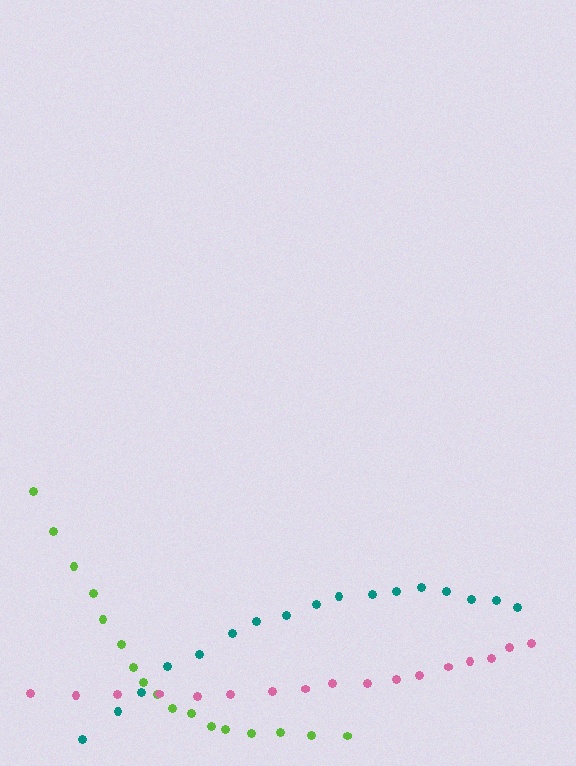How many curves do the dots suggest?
There are 3 distinct paths.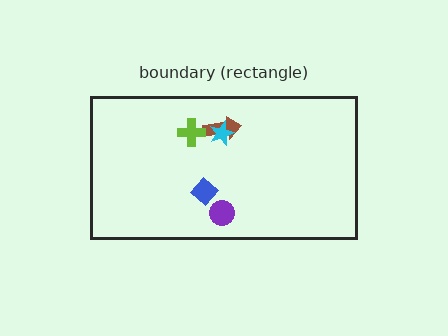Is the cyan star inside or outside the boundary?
Inside.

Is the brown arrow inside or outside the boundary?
Inside.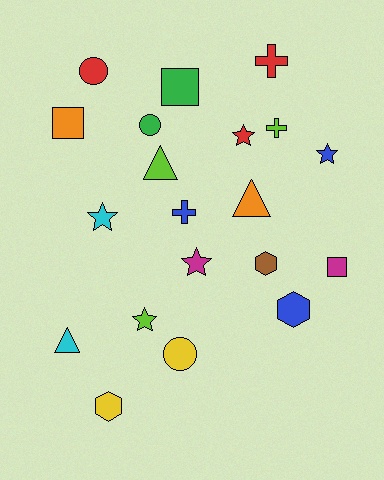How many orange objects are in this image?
There are 2 orange objects.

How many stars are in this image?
There are 5 stars.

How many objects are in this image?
There are 20 objects.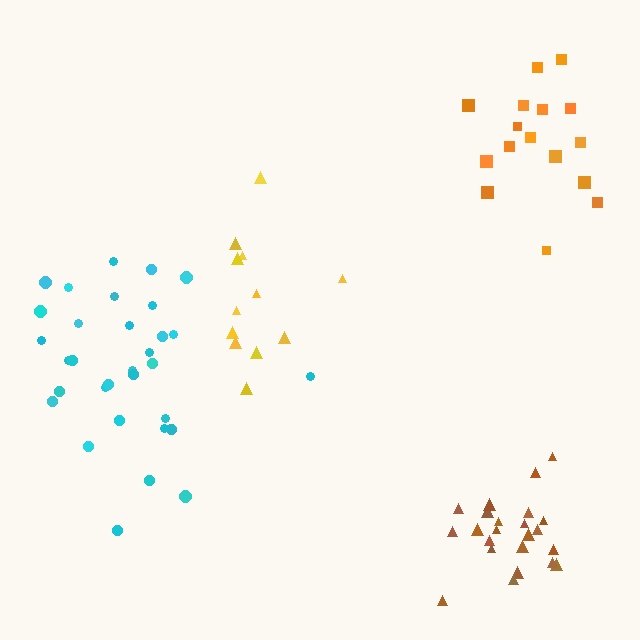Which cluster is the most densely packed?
Brown.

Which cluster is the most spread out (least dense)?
Yellow.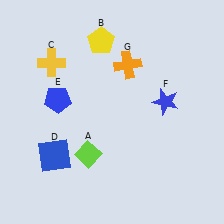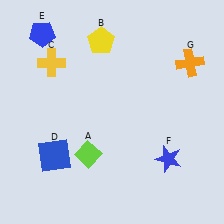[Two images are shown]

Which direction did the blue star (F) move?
The blue star (F) moved down.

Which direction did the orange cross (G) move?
The orange cross (G) moved right.